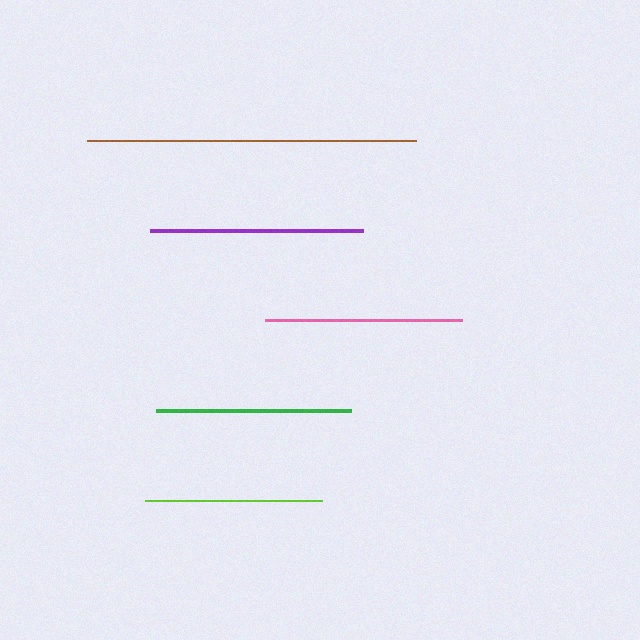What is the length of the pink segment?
The pink segment is approximately 197 pixels long.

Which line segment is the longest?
The brown line is the longest at approximately 329 pixels.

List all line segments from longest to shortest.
From longest to shortest: brown, purple, pink, green, lime.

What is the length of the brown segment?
The brown segment is approximately 329 pixels long.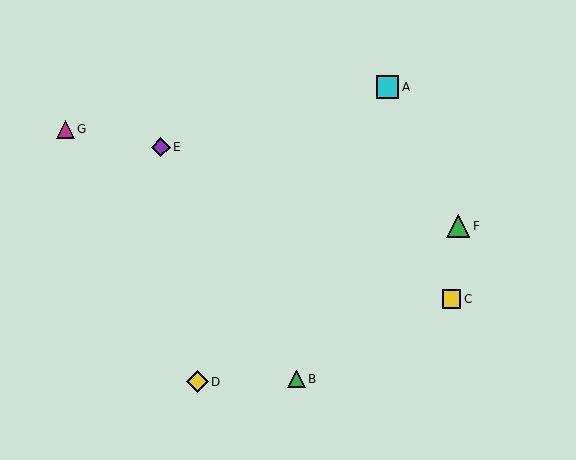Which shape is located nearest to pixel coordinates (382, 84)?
The cyan square (labeled A) at (388, 87) is nearest to that location.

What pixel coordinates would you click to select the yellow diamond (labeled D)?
Click at (197, 382) to select the yellow diamond D.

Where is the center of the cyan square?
The center of the cyan square is at (388, 87).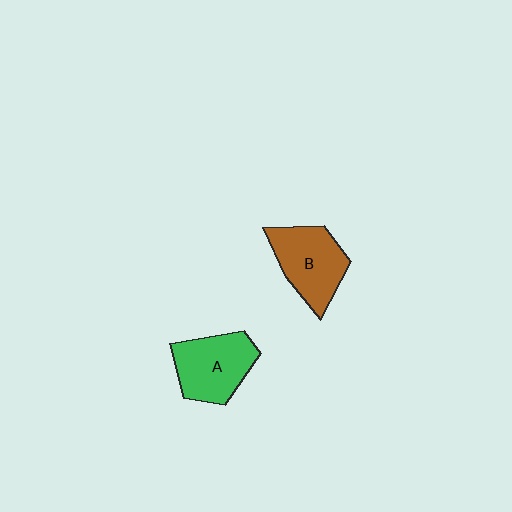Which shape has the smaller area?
Shape A (green).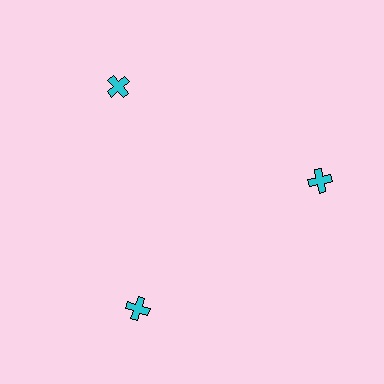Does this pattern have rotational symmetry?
Yes, this pattern has 3-fold rotational symmetry. It looks the same after rotating 120 degrees around the center.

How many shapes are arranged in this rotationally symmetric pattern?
There are 3 shapes, arranged in 3 groups of 1.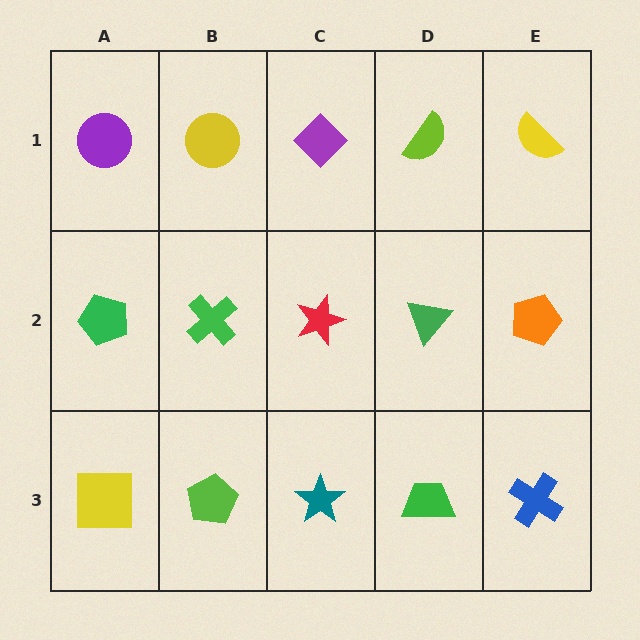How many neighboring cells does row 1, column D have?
3.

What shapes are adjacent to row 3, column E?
An orange pentagon (row 2, column E), a green trapezoid (row 3, column D).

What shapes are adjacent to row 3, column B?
A green cross (row 2, column B), a yellow square (row 3, column A), a teal star (row 3, column C).